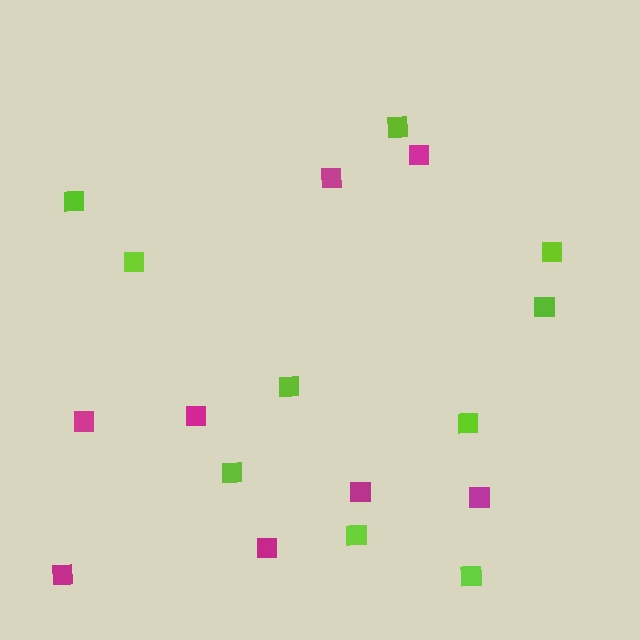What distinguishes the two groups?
There are 2 groups: one group of magenta squares (8) and one group of lime squares (10).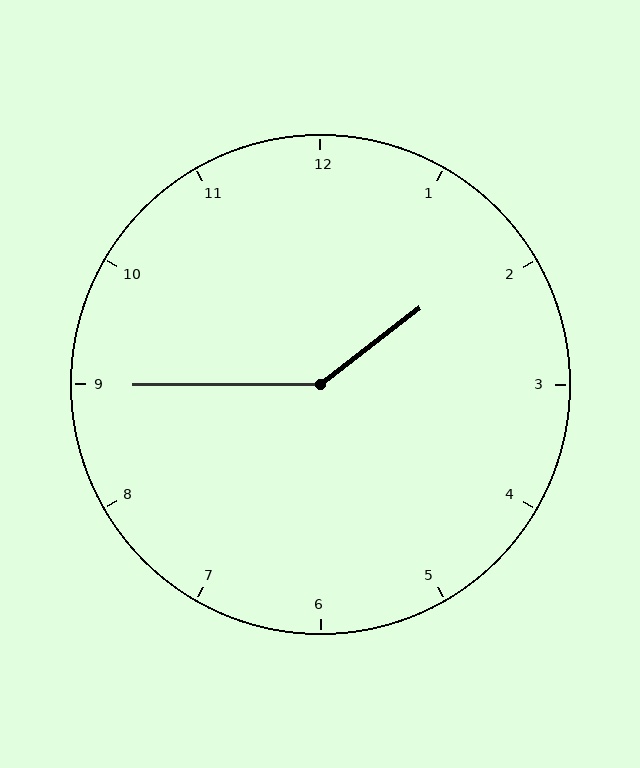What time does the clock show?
1:45.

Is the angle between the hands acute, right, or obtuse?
It is obtuse.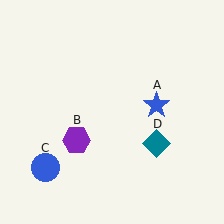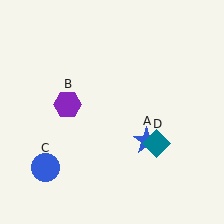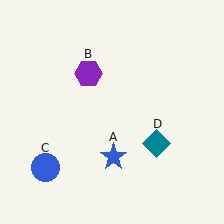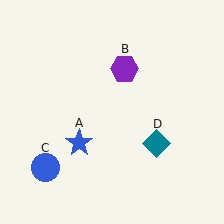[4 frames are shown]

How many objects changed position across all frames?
2 objects changed position: blue star (object A), purple hexagon (object B).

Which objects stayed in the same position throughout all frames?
Blue circle (object C) and teal diamond (object D) remained stationary.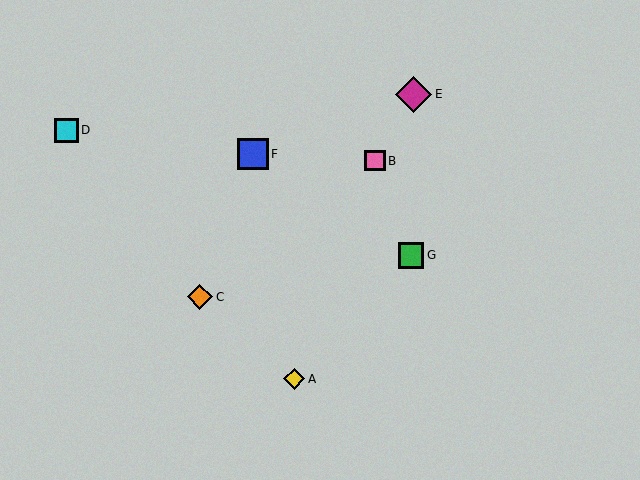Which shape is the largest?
The magenta diamond (labeled E) is the largest.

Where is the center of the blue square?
The center of the blue square is at (253, 154).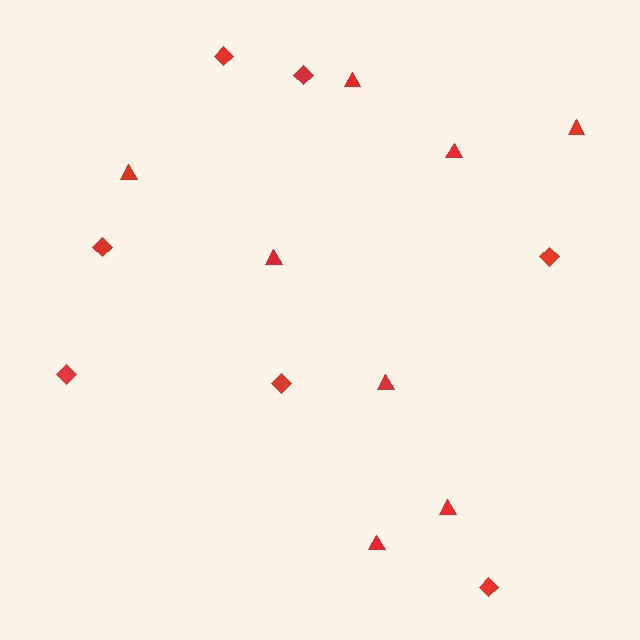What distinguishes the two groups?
There are 2 groups: one group of diamonds (7) and one group of triangles (8).